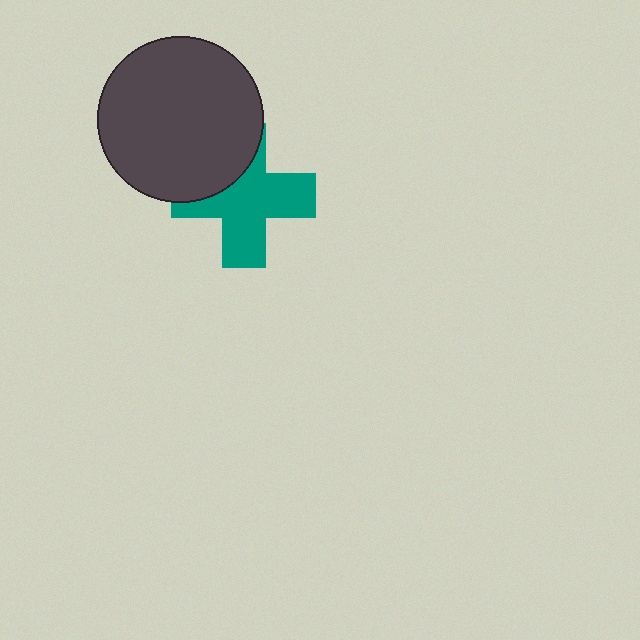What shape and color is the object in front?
The object in front is a dark gray circle.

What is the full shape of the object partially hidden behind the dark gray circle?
The partially hidden object is a teal cross.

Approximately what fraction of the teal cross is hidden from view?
Roughly 31% of the teal cross is hidden behind the dark gray circle.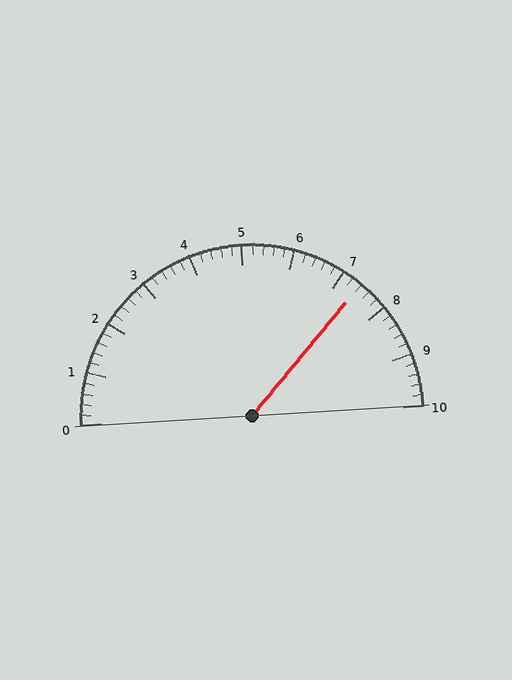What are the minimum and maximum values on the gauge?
The gauge ranges from 0 to 10.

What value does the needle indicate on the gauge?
The needle indicates approximately 7.4.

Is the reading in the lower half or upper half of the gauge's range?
The reading is in the upper half of the range (0 to 10).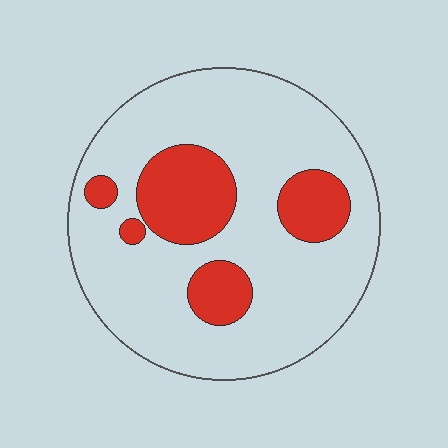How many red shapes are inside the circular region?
5.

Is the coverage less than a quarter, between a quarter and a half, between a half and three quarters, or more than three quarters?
Less than a quarter.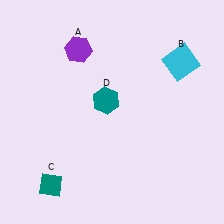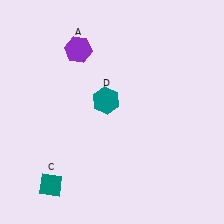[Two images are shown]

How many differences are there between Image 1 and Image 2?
There is 1 difference between the two images.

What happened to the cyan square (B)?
The cyan square (B) was removed in Image 2. It was in the top-right area of Image 1.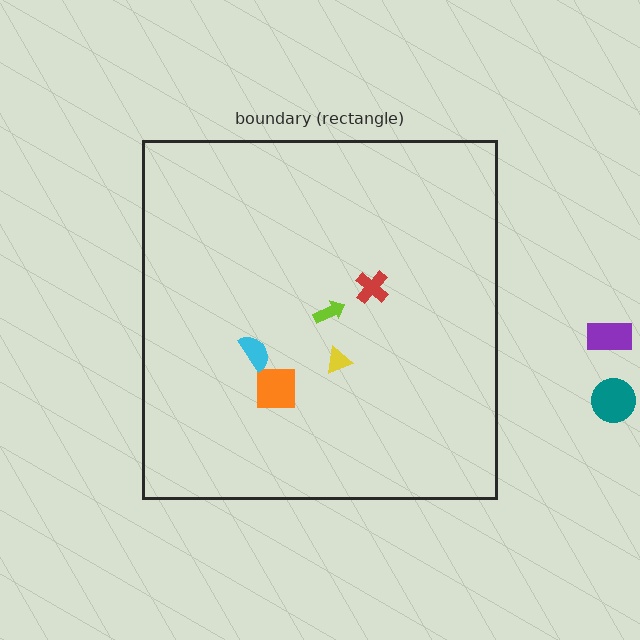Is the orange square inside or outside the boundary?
Inside.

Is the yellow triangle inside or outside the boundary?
Inside.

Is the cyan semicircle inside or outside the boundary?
Inside.